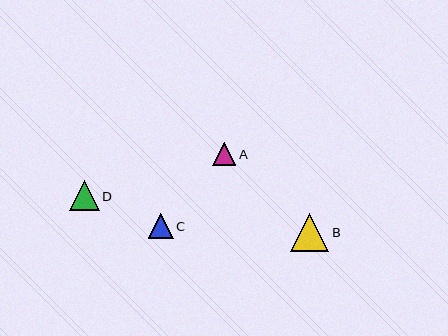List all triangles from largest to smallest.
From largest to smallest: B, D, C, A.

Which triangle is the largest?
Triangle B is the largest with a size of approximately 38 pixels.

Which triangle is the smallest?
Triangle A is the smallest with a size of approximately 23 pixels.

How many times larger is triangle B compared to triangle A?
Triangle B is approximately 1.7 times the size of triangle A.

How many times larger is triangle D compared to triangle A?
Triangle D is approximately 1.3 times the size of triangle A.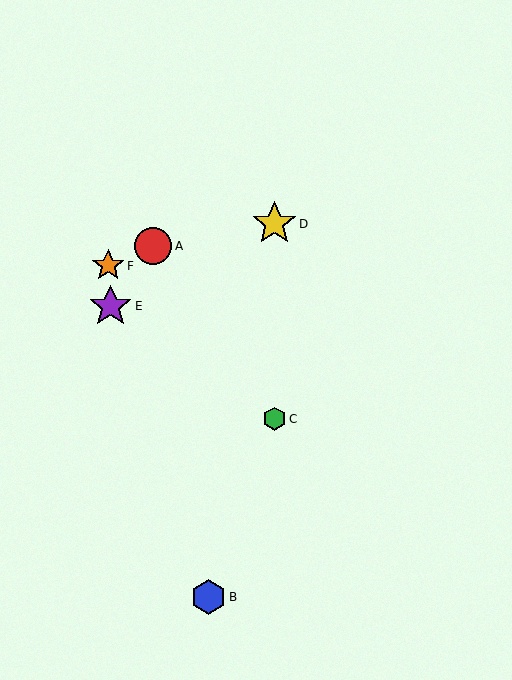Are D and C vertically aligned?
Yes, both are at x≈274.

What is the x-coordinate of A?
Object A is at x≈153.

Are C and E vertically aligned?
No, C is at x≈274 and E is at x≈110.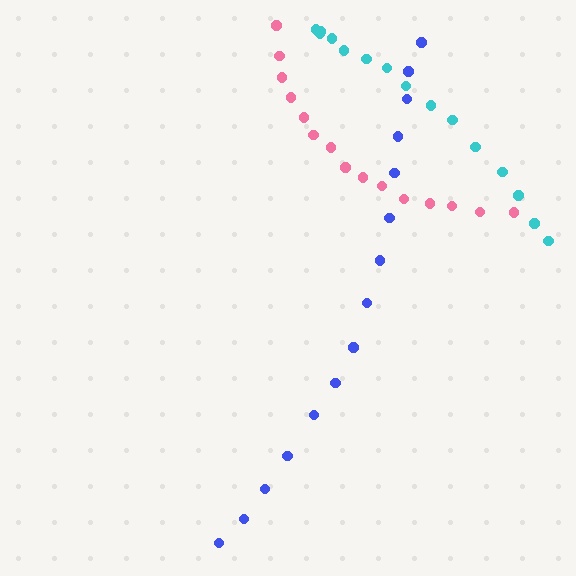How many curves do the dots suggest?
There are 3 distinct paths.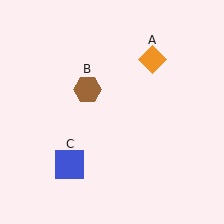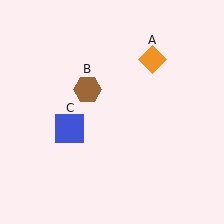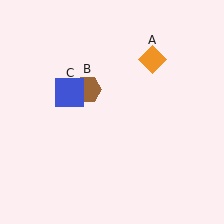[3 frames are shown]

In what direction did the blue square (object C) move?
The blue square (object C) moved up.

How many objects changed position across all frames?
1 object changed position: blue square (object C).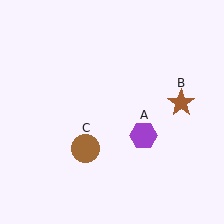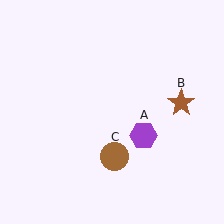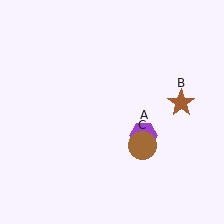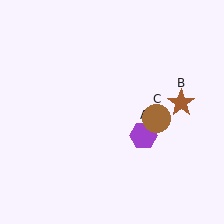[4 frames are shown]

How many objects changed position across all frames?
1 object changed position: brown circle (object C).